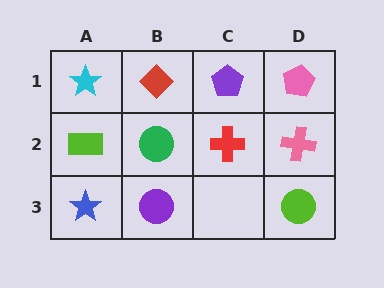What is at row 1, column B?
A red diamond.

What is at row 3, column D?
A lime circle.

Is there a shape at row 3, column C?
No, that cell is empty.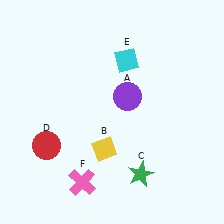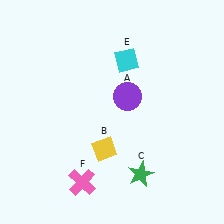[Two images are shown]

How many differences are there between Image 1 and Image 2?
There is 1 difference between the two images.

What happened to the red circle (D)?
The red circle (D) was removed in Image 2. It was in the bottom-left area of Image 1.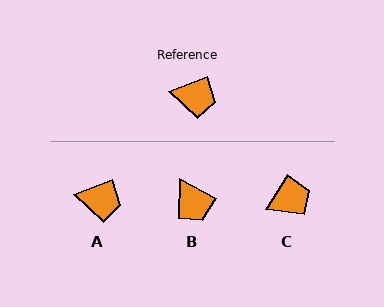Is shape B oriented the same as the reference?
No, it is off by about 49 degrees.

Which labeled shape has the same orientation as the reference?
A.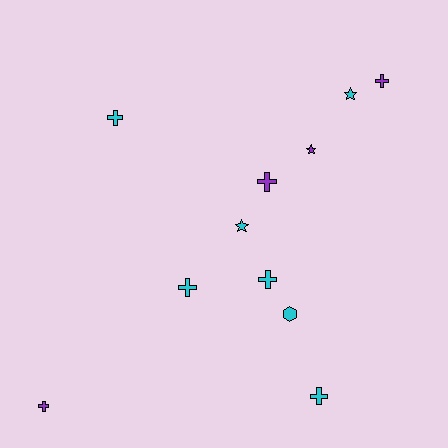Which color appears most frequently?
Cyan, with 7 objects.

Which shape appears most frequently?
Cross, with 7 objects.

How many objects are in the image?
There are 11 objects.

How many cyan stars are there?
There are 2 cyan stars.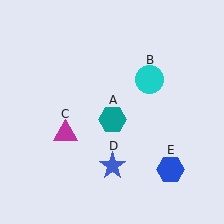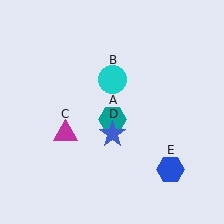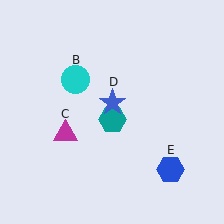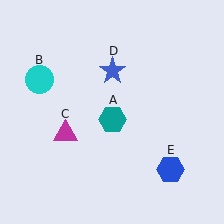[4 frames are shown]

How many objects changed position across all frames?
2 objects changed position: cyan circle (object B), blue star (object D).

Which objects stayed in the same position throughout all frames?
Teal hexagon (object A) and magenta triangle (object C) and blue hexagon (object E) remained stationary.